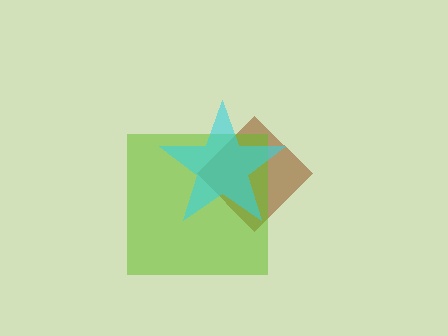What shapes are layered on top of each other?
The layered shapes are: a brown diamond, a lime square, a cyan star.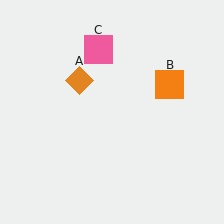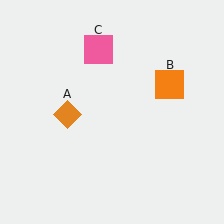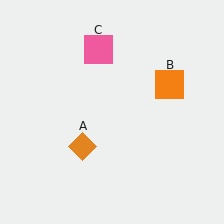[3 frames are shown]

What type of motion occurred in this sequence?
The orange diamond (object A) rotated counterclockwise around the center of the scene.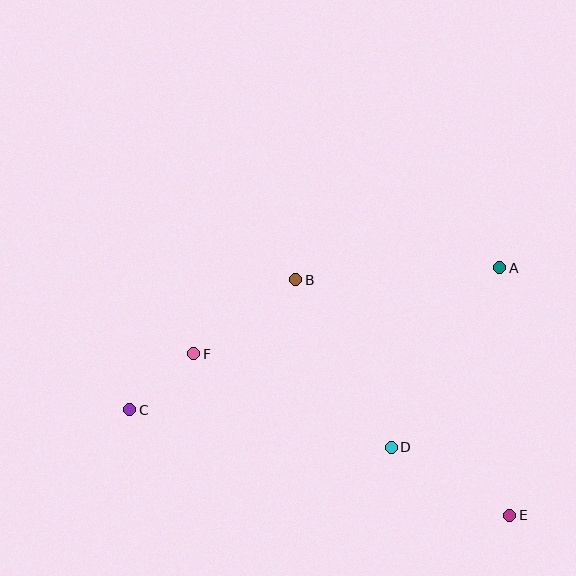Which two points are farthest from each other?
Points A and C are farthest from each other.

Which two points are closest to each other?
Points C and F are closest to each other.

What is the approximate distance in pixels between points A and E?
The distance between A and E is approximately 248 pixels.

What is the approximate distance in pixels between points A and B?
The distance between A and B is approximately 204 pixels.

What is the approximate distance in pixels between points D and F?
The distance between D and F is approximately 219 pixels.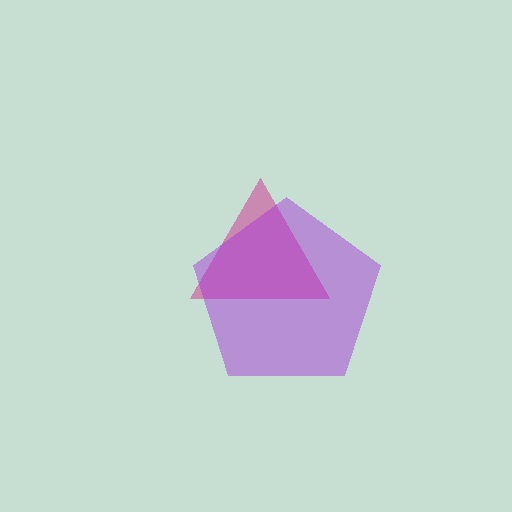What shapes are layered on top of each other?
The layered shapes are: a magenta triangle, a purple pentagon.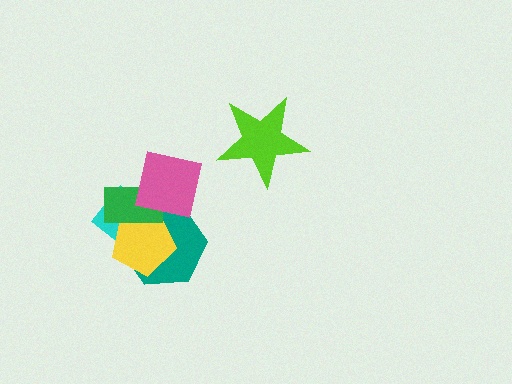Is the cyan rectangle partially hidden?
Yes, it is partially covered by another shape.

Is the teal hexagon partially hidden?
Yes, it is partially covered by another shape.